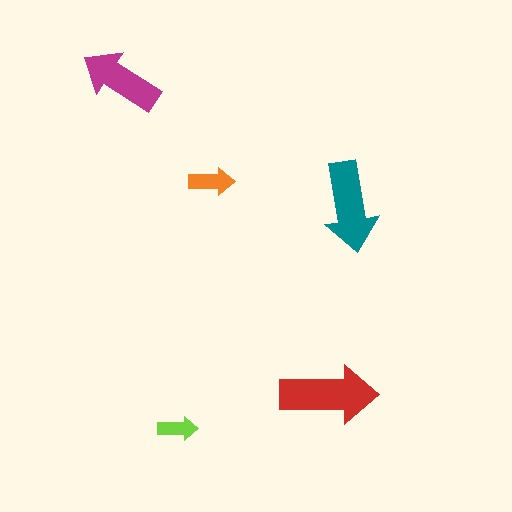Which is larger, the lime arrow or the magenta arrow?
The magenta one.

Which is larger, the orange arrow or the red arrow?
The red one.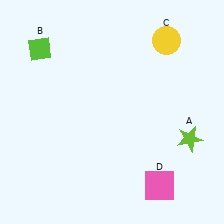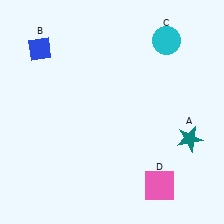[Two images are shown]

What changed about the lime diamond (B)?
In Image 1, B is lime. In Image 2, it changed to blue.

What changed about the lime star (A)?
In Image 1, A is lime. In Image 2, it changed to teal.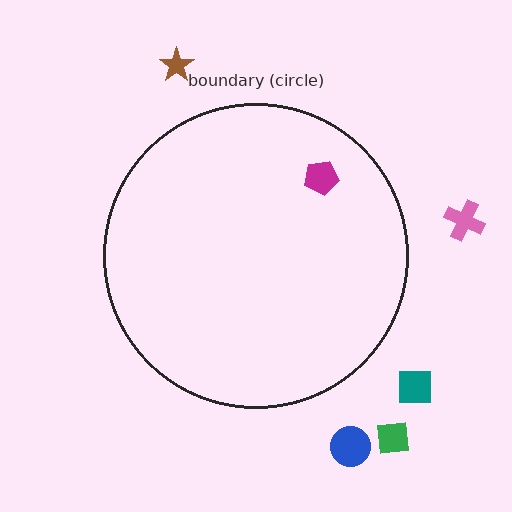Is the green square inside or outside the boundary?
Outside.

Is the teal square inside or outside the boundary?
Outside.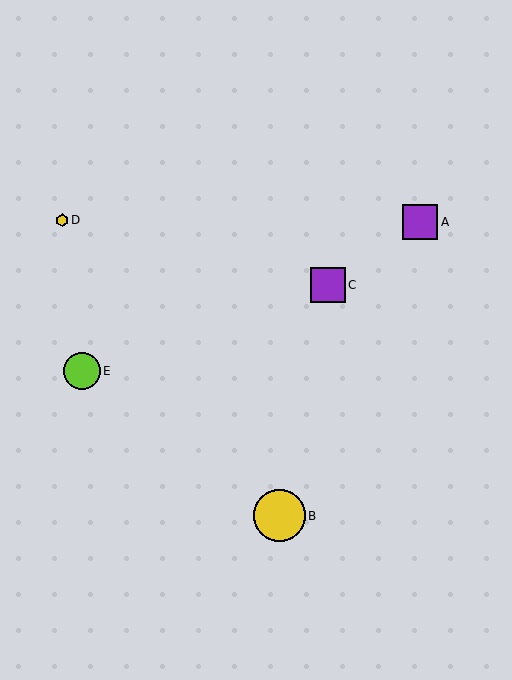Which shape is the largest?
The yellow circle (labeled B) is the largest.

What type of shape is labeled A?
Shape A is a purple square.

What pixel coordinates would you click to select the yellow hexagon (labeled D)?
Click at (62, 220) to select the yellow hexagon D.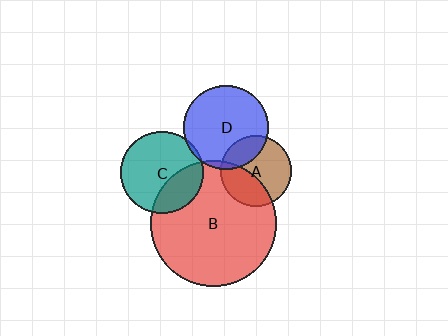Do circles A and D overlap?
Yes.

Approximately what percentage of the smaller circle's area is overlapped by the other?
Approximately 25%.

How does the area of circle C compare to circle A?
Approximately 1.4 times.